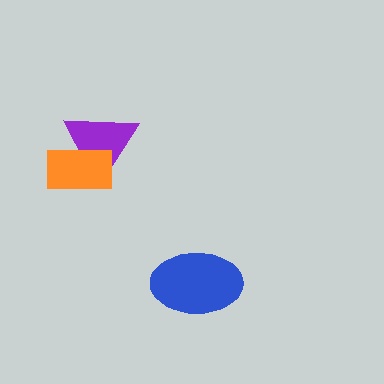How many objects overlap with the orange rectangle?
1 object overlaps with the orange rectangle.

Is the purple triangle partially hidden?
Yes, it is partially covered by another shape.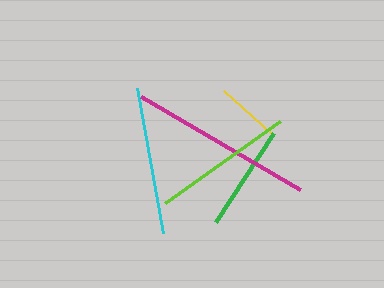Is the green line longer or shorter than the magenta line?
The magenta line is longer than the green line.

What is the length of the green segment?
The green segment is approximately 106 pixels long.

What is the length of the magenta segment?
The magenta segment is approximately 185 pixels long.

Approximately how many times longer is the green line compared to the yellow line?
The green line is approximately 1.6 times the length of the yellow line.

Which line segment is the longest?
The magenta line is the longest at approximately 185 pixels.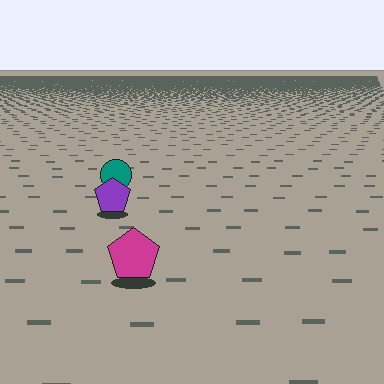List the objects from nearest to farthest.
From nearest to farthest: the magenta pentagon, the purple pentagon, the teal circle.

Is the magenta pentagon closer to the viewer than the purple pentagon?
Yes. The magenta pentagon is closer — you can tell from the texture gradient: the ground texture is coarser near it.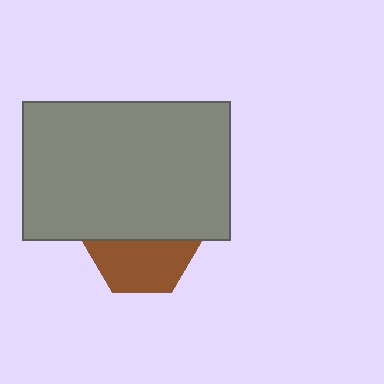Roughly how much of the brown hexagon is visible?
About half of it is visible (roughly 50%).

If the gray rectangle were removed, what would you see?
You would see the complete brown hexagon.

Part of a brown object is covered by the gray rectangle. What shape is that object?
It is a hexagon.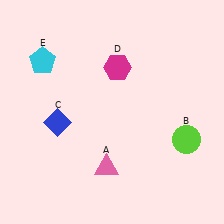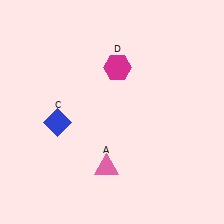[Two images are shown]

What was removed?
The cyan pentagon (E), the lime circle (B) were removed in Image 2.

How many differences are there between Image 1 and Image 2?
There are 2 differences between the two images.